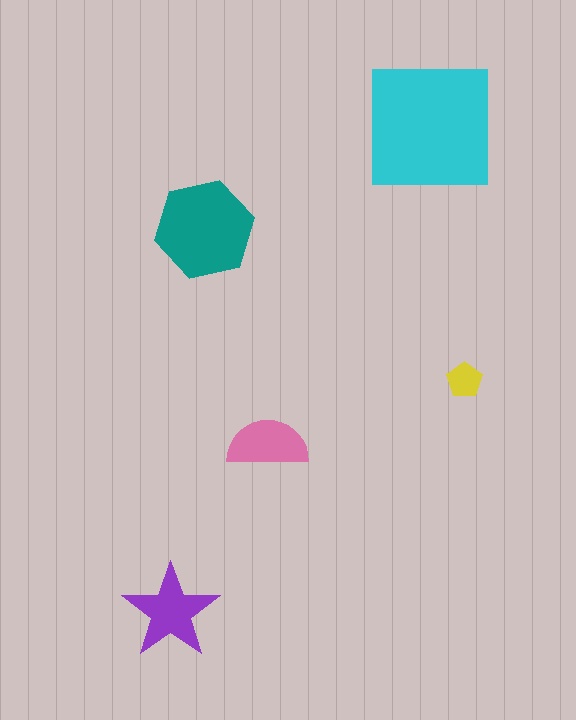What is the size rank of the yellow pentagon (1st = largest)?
5th.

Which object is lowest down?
The purple star is bottommost.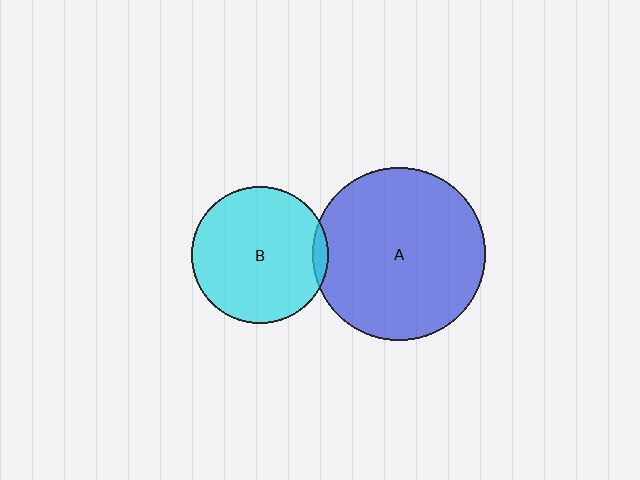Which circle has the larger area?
Circle A (blue).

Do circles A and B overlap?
Yes.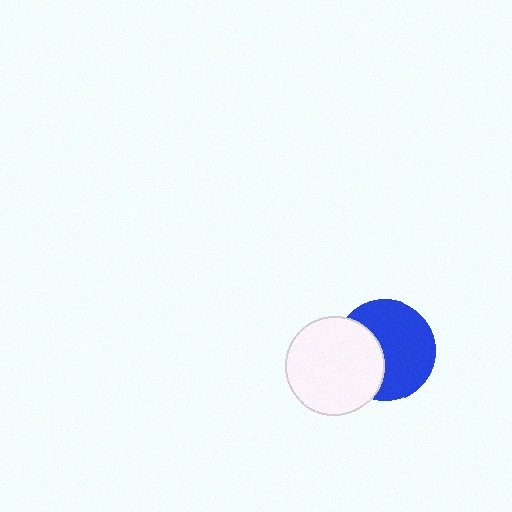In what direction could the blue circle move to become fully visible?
The blue circle could move right. That would shift it out from behind the white circle entirely.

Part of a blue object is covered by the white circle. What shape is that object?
It is a circle.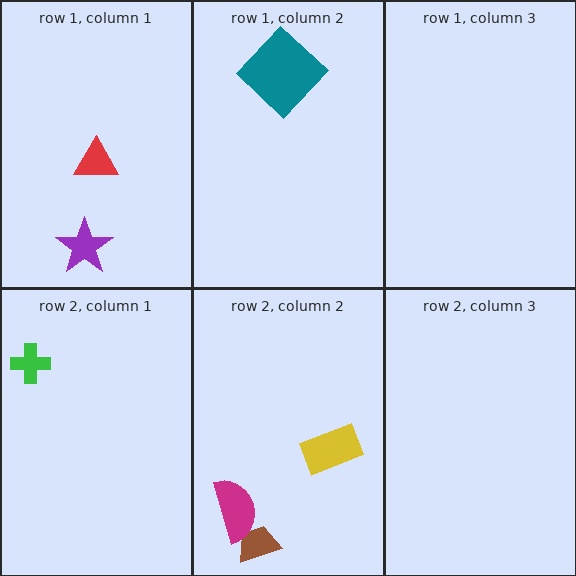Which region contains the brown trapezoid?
The row 2, column 2 region.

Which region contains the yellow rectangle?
The row 2, column 2 region.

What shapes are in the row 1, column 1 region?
The purple star, the red triangle.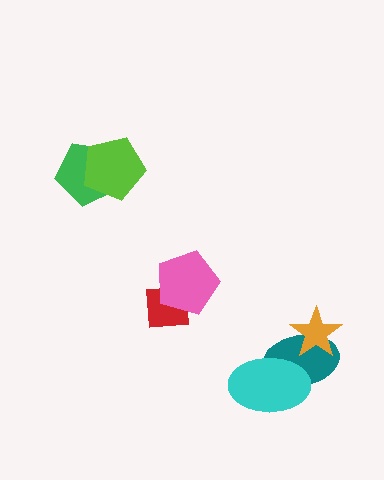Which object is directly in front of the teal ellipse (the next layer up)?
The orange star is directly in front of the teal ellipse.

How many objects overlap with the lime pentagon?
1 object overlaps with the lime pentagon.